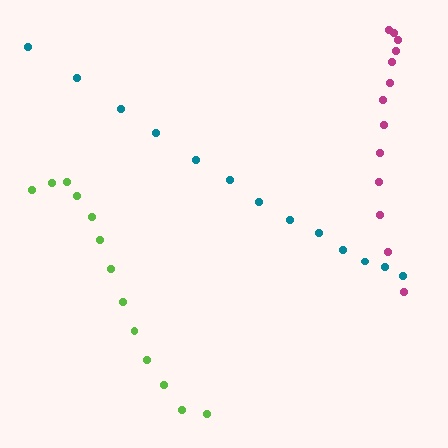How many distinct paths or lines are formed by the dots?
There are 3 distinct paths.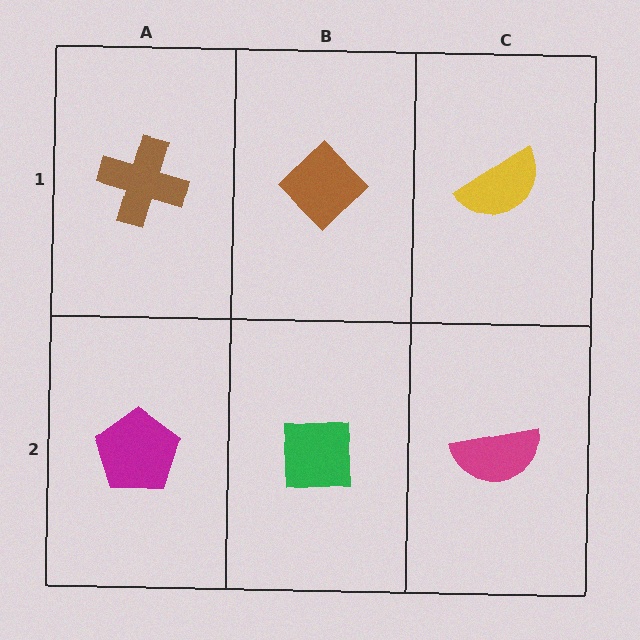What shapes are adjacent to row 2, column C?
A yellow semicircle (row 1, column C), a green square (row 2, column B).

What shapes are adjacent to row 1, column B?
A green square (row 2, column B), a brown cross (row 1, column A), a yellow semicircle (row 1, column C).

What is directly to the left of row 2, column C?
A green square.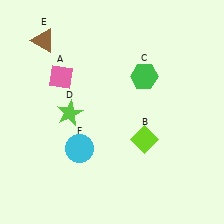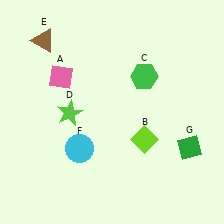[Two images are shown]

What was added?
A green diamond (G) was added in Image 2.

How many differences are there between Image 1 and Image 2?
There is 1 difference between the two images.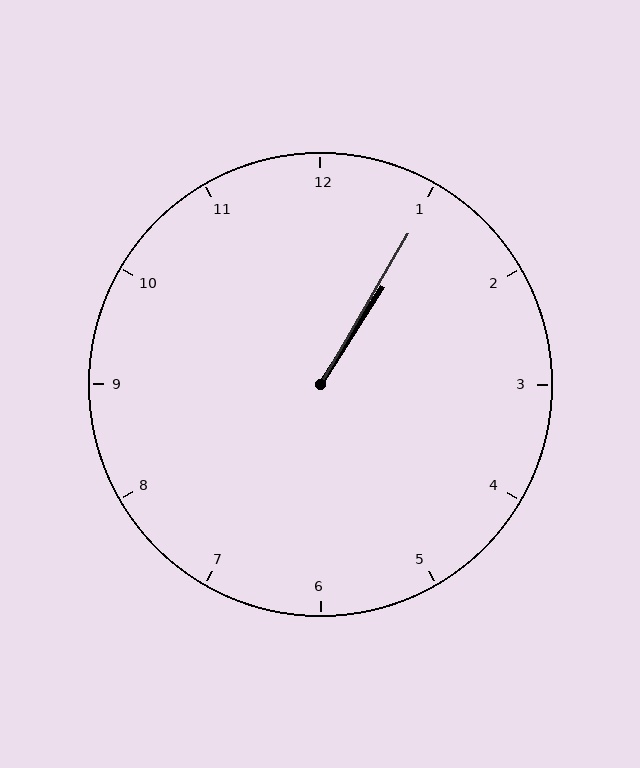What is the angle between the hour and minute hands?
Approximately 2 degrees.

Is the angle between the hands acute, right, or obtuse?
It is acute.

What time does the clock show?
1:05.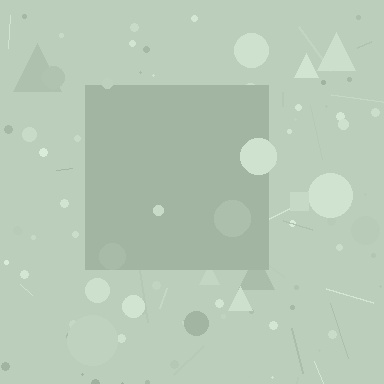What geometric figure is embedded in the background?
A square is embedded in the background.